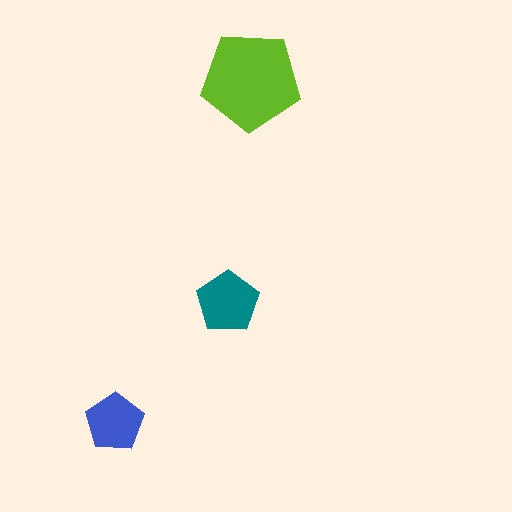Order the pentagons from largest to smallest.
the lime one, the teal one, the blue one.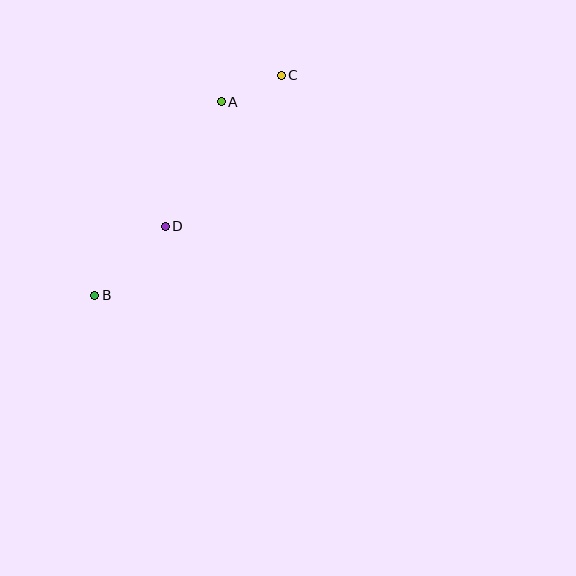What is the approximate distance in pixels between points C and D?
The distance between C and D is approximately 191 pixels.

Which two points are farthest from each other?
Points B and C are farthest from each other.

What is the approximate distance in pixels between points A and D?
The distance between A and D is approximately 136 pixels.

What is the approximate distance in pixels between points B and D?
The distance between B and D is approximately 99 pixels.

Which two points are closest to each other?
Points A and C are closest to each other.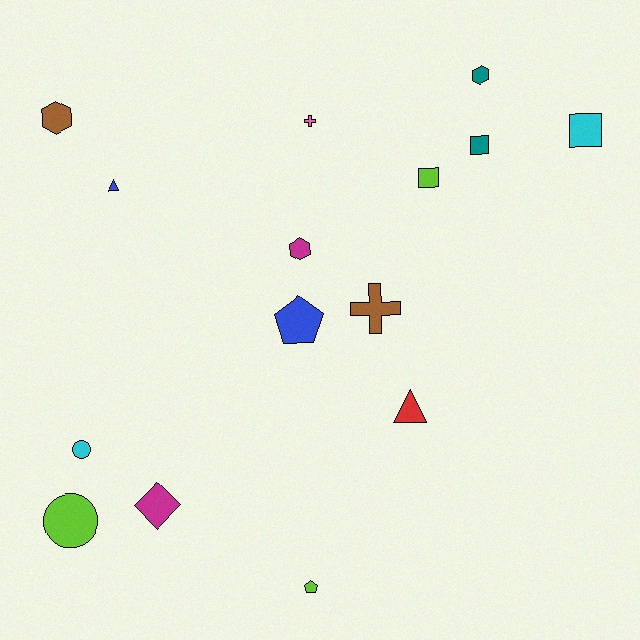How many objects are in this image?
There are 15 objects.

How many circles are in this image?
There are 2 circles.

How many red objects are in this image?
There is 1 red object.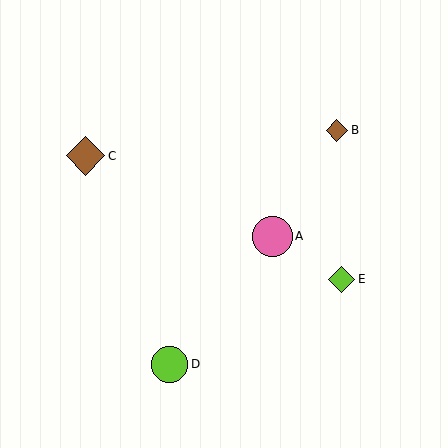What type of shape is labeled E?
Shape E is a lime diamond.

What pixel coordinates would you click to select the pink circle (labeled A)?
Click at (273, 236) to select the pink circle A.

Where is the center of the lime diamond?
The center of the lime diamond is at (342, 279).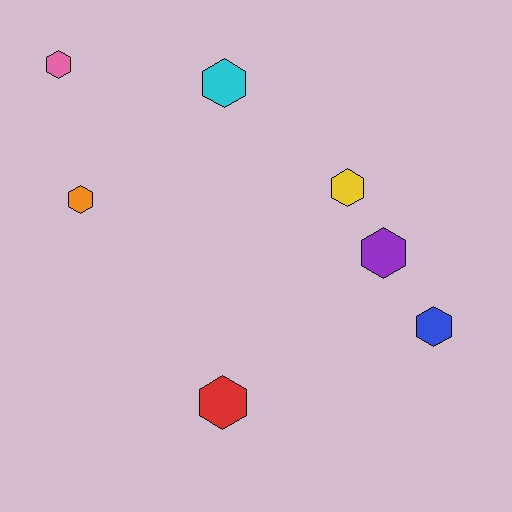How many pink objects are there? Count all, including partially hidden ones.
There is 1 pink object.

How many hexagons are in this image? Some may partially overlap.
There are 7 hexagons.